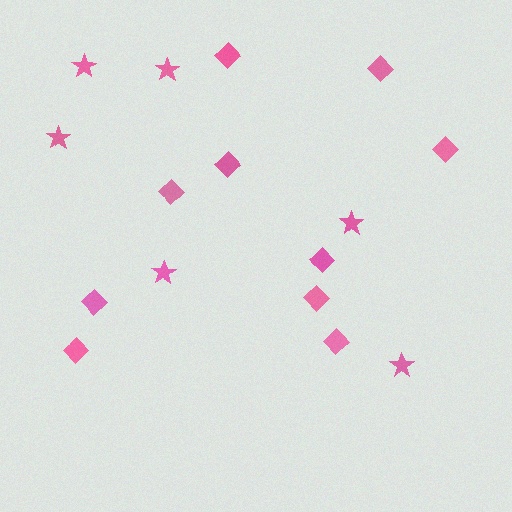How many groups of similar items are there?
There are 2 groups: one group of stars (6) and one group of diamonds (10).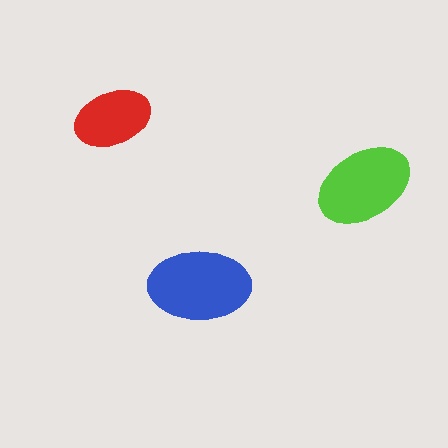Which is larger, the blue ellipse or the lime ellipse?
The blue one.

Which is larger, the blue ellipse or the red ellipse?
The blue one.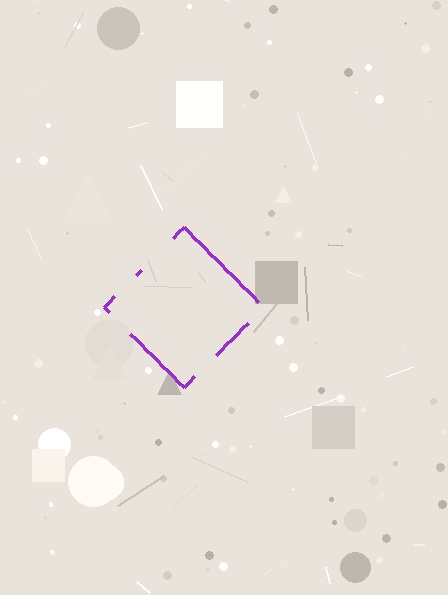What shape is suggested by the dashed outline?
The dashed outline suggests a diamond.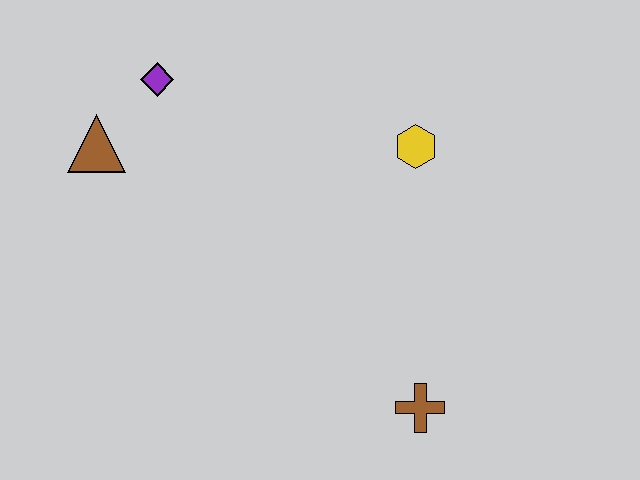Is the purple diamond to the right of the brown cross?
No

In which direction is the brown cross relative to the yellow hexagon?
The brown cross is below the yellow hexagon.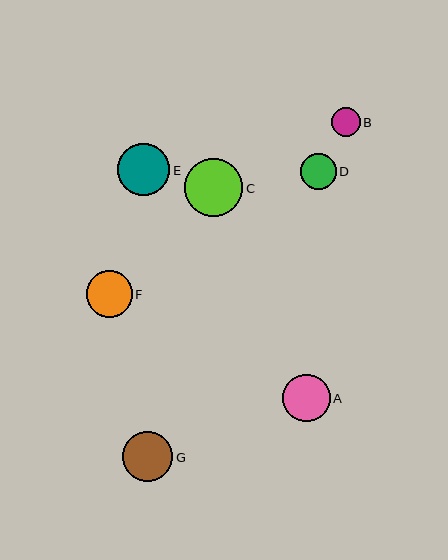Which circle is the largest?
Circle C is the largest with a size of approximately 59 pixels.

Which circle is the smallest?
Circle B is the smallest with a size of approximately 29 pixels.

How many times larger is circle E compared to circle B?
Circle E is approximately 1.8 times the size of circle B.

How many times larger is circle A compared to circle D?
Circle A is approximately 1.3 times the size of circle D.